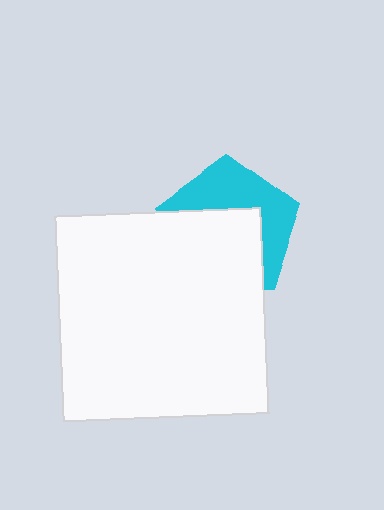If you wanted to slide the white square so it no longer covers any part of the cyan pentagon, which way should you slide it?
Slide it down — that is the most direct way to separate the two shapes.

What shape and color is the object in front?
The object in front is a white square.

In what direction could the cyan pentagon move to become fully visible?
The cyan pentagon could move up. That would shift it out from behind the white square entirely.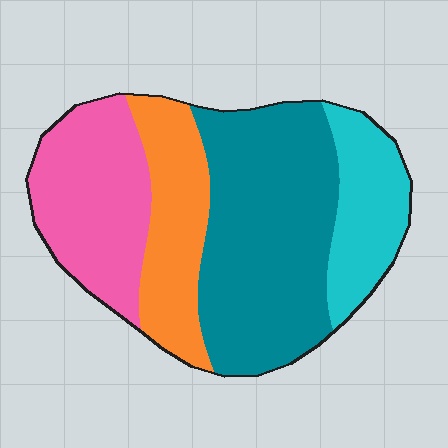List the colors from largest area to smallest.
From largest to smallest: teal, pink, orange, cyan.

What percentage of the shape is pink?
Pink covers 24% of the shape.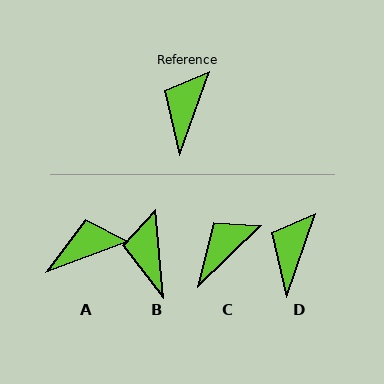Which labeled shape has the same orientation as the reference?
D.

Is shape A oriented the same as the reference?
No, it is off by about 50 degrees.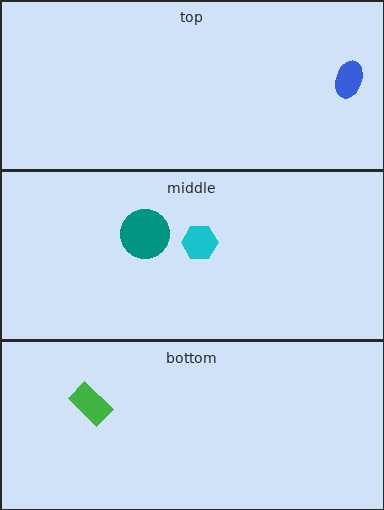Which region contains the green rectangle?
The bottom region.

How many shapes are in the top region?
1.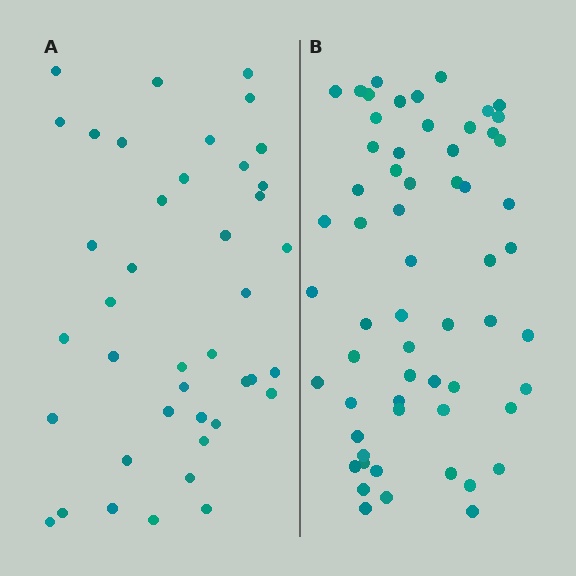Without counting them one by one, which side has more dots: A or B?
Region B (the right region) has more dots.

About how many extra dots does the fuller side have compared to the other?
Region B has approximately 20 more dots than region A.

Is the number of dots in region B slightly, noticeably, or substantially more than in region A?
Region B has substantially more. The ratio is roughly 1.5 to 1.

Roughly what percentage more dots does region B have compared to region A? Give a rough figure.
About 45% more.